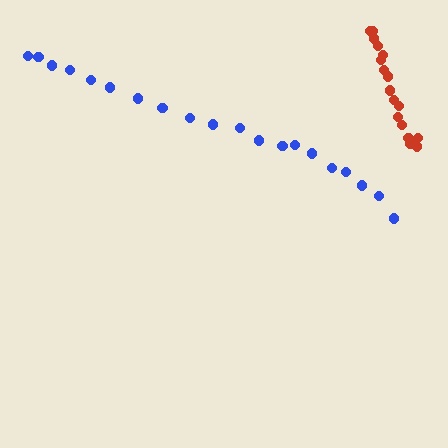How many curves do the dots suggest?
There are 2 distinct paths.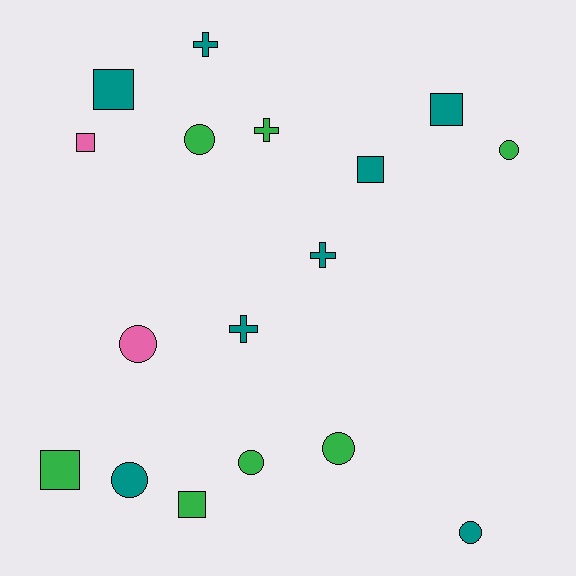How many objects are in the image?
There are 17 objects.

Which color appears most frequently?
Teal, with 8 objects.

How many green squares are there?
There are 2 green squares.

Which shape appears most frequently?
Circle, with 7 objects.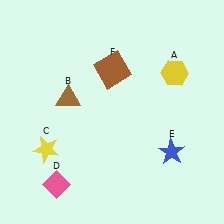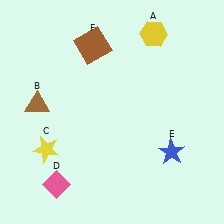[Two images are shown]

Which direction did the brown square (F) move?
The brown square (F) moved up.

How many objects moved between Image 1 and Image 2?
3 objects moved between the two images.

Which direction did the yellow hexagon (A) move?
The yellow hexagon (A) moved up.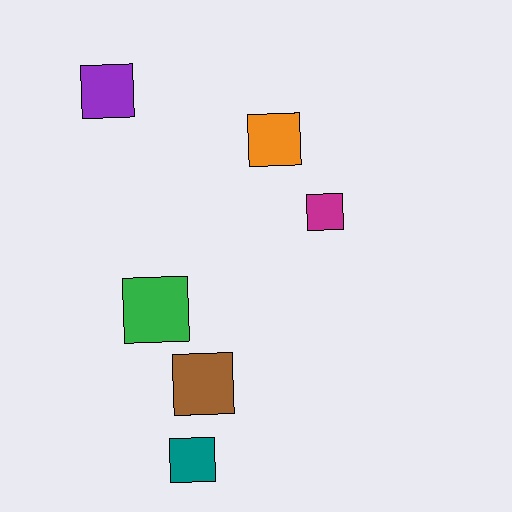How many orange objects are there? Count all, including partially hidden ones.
There is 1 orange object.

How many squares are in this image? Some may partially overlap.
There are 6 squares.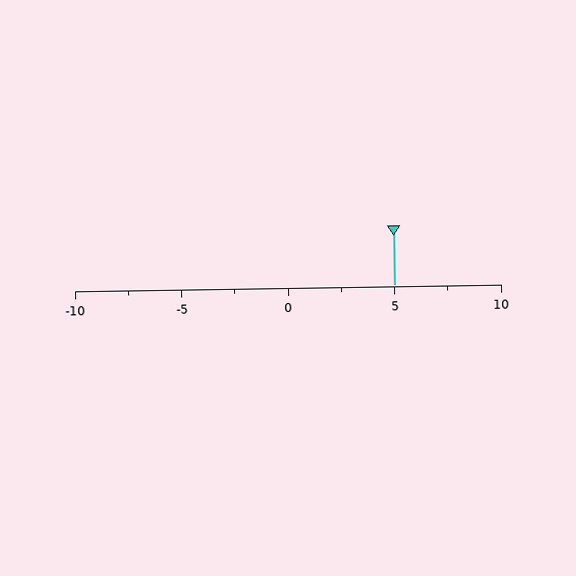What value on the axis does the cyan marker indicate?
The marker indicates approximately 5.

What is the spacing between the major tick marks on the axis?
The major ticks are spaced 5 apart.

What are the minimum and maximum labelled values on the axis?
The axis runs from -10 to 10.